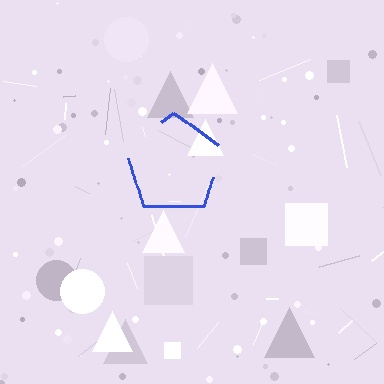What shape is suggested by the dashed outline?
The dashed outline suggests a pentagon.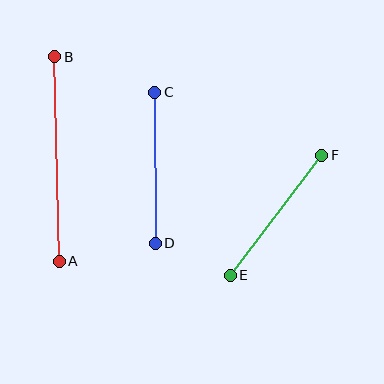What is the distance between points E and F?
The distance is approximately 151 pixels.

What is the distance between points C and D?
The distance is approximately 151 pixels.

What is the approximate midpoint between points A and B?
The midpoint is at approximately (57, 159) pixels.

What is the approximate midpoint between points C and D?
The midpoint is at approximately (155, 168) pixels.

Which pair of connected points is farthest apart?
Points A and B are farthest apart.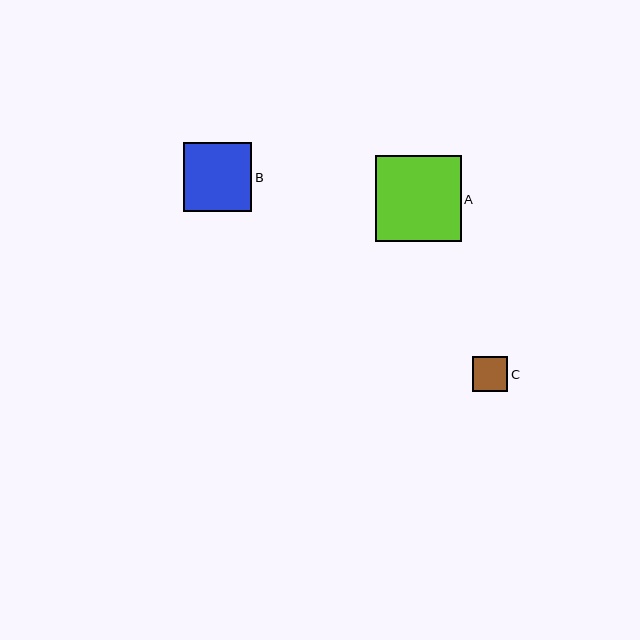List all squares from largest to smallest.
From largest to smallest: A, B, C.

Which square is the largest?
Square A is the largest with a size of approximately 86 pixels.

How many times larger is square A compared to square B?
Square A is approximately 1.3 times the size of square B.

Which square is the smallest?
Square C is the smallest with a size of approximately 35 pixels.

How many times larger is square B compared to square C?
Square B is approximately 1.9 times the size of square C.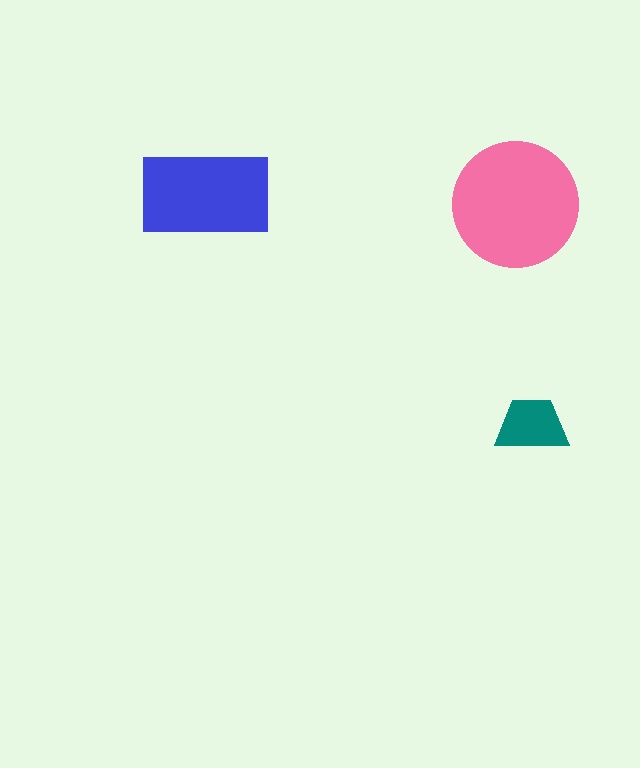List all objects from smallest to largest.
The teal trapezoid, the blue rectangle, the pink circle.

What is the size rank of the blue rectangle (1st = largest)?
2nd.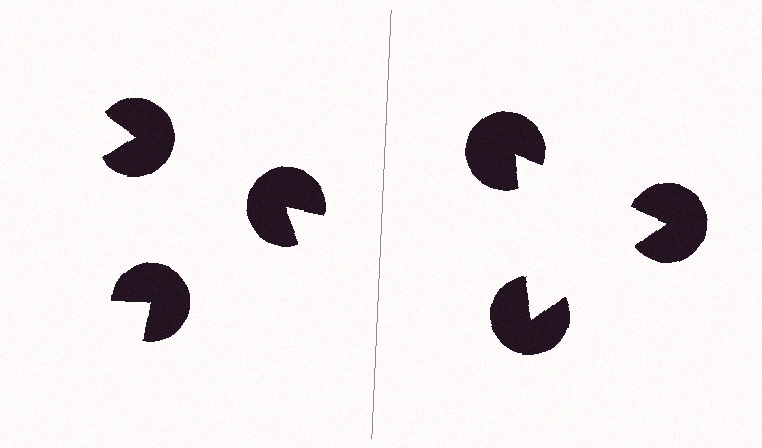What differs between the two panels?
The pac-man discs are positioned identically on both sides; only the wedge orientations differ. On the right they align to a triangle; on the left they are misaligned.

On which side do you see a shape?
An illusory triangle appears on the right side. On the left side the wedge cuts are rotated, so no coherent shape forms.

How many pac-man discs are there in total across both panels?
6 — 3 on each side.